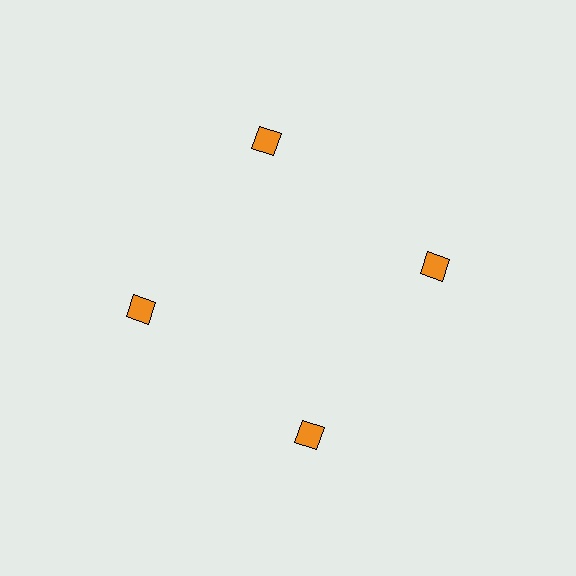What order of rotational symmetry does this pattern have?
This pattern has 4-fold rotational symmetry.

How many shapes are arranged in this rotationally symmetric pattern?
There are 4 shapes, arranged in 4 groups of 1.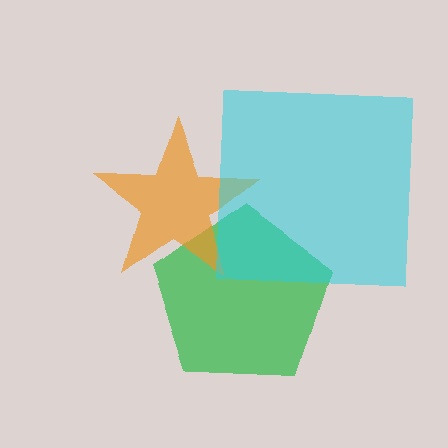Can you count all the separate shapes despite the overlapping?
Yes, there are 3 separate shapes.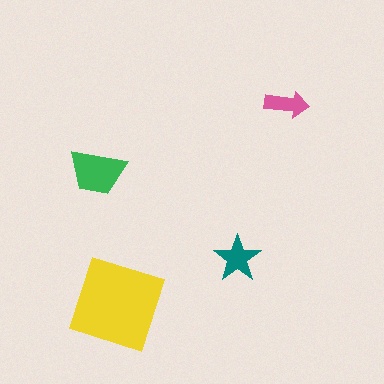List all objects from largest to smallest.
The yellow square, the green trapezoid, the teal star, the pink arrow.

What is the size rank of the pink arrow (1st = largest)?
4th.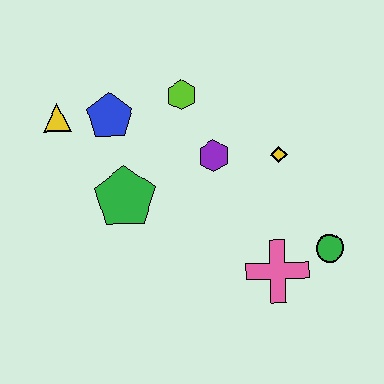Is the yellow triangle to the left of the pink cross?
Yes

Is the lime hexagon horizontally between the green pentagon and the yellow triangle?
No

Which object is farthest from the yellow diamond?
The yellow triangle is farthest from the yellow diamond.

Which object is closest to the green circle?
The pink cross is closest to the green circle.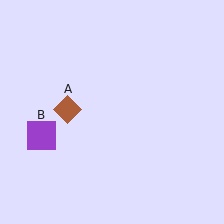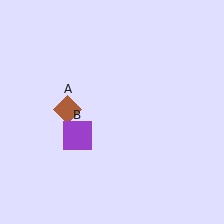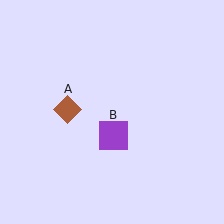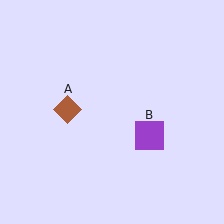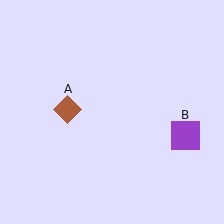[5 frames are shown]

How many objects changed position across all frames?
1 object changed position: purple square (object B).